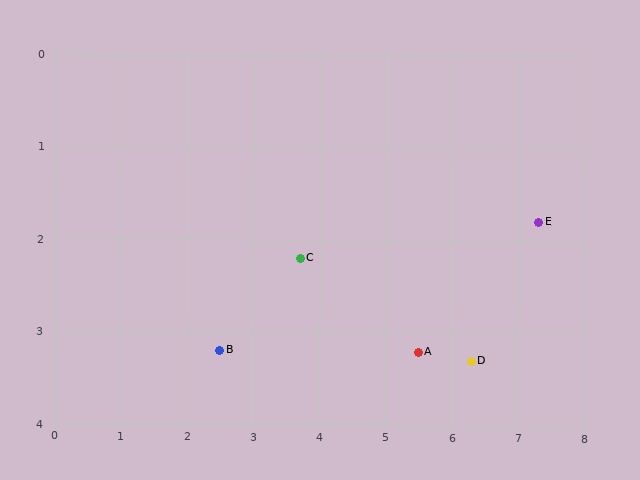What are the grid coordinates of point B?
Point B is at approximately (2.5, 3.2).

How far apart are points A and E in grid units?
Points A and E are about 2.3 grid units apart.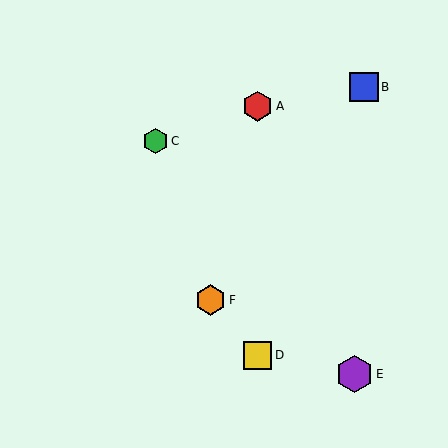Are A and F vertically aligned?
No, A is at x≈258 and F is at x≈211.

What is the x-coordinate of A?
Object A is at x≈258.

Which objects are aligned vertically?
Objects A, D are aligned vertically.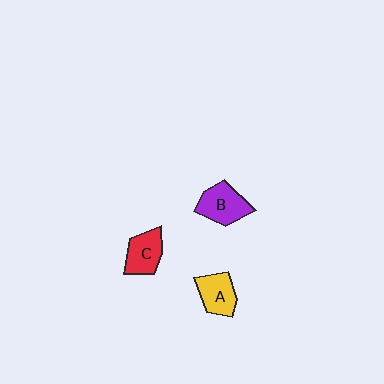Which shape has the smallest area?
Shape A (yellow).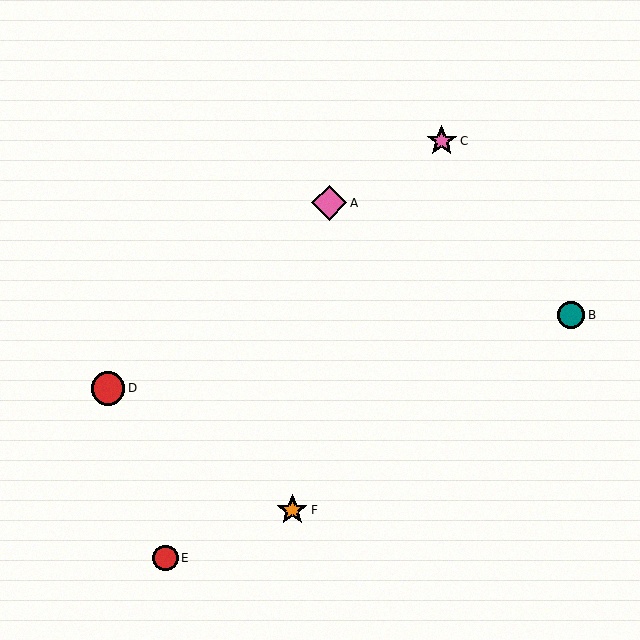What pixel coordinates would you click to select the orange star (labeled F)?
Click at (292, 510) to select the orange star F.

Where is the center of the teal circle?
The center of the teal circle is at (571, 315).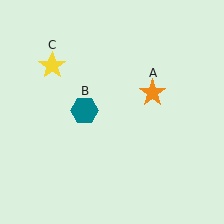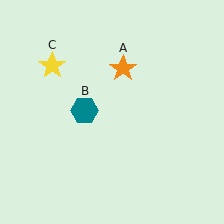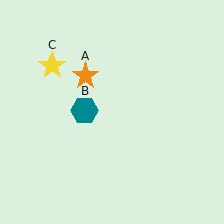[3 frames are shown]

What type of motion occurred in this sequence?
The orange star (object A) rotated counterclockwise around the center of the scene.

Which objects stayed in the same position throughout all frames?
Teal hexagon (object B) and yellow star (object C) remained stationary.